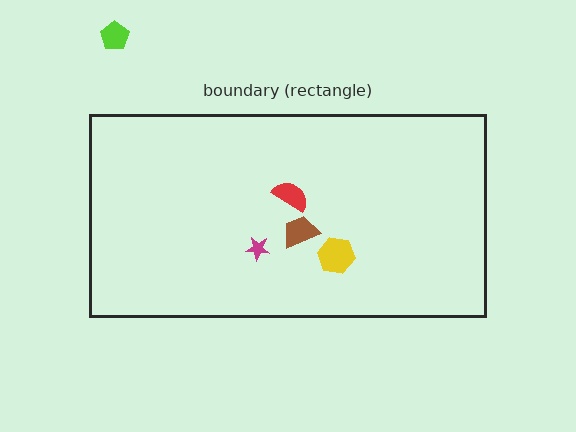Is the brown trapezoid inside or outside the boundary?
Inside.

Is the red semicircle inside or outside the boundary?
Inside.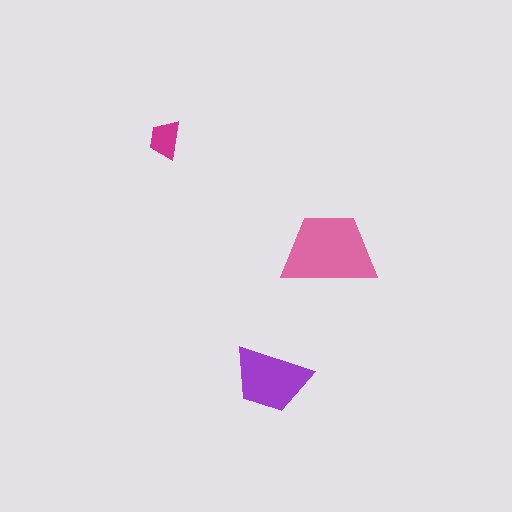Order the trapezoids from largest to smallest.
the pink one, the purple one, the magenta one.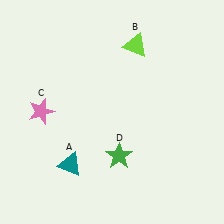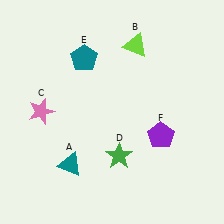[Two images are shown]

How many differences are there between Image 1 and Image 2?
There are 2 differences between the two images.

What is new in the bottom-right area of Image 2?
A purple pentagon (F) was added in the bottom-right area of Image 2.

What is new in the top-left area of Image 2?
A teal pentagon (E) was added in the top-left area of Image 2.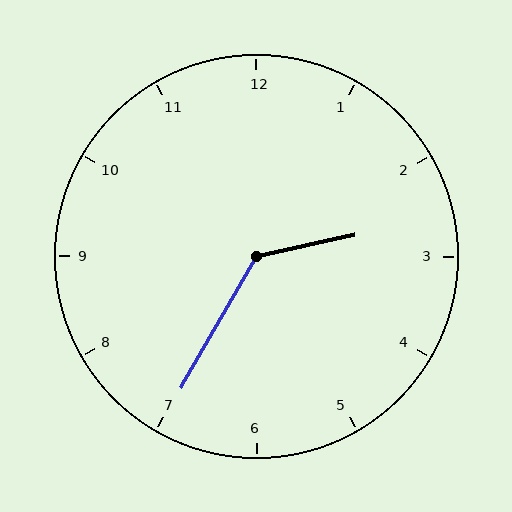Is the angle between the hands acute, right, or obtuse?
It is obtuse.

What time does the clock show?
2:35.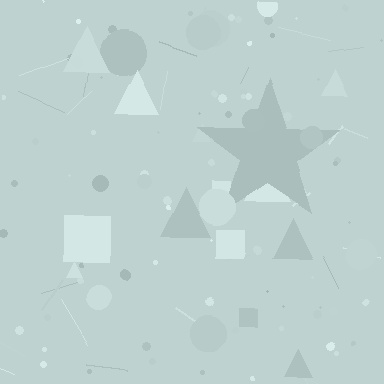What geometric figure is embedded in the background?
A star is embedded in the background.